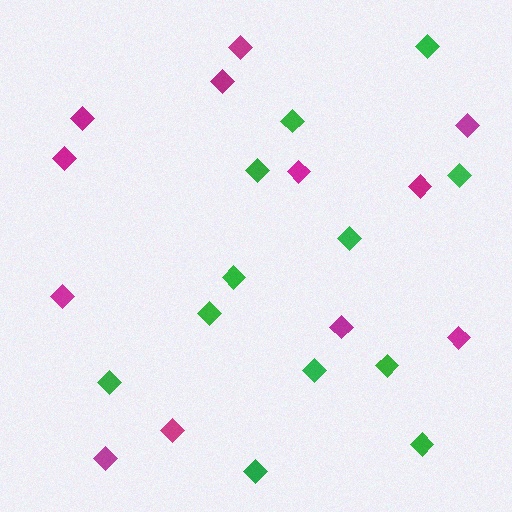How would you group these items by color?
There are 2 groups: one group of green diamonds (12) and one group of magenta diamonds (12).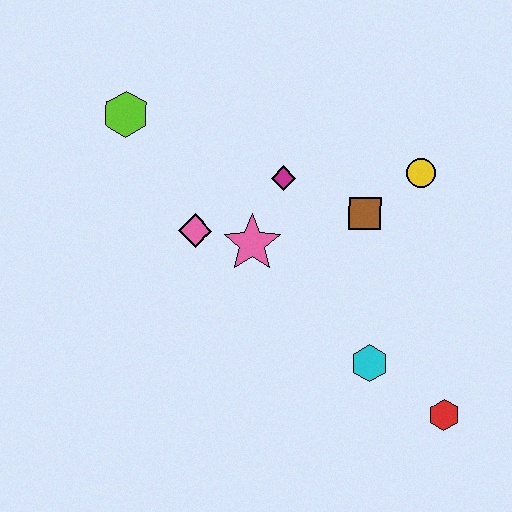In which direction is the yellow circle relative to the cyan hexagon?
The yellow circle is above the cyan hexagon.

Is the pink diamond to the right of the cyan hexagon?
No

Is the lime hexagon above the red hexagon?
Yes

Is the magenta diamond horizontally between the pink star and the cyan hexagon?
Yes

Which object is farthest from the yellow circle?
The lime hexagon is farthest from the yellow circle.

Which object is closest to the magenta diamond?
The pink star is closest to the magenta diamond.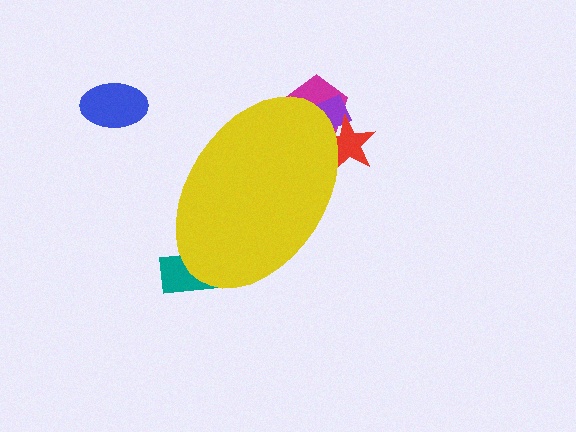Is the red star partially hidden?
Yes, the red star is partially hidden behind the yellow ellipse.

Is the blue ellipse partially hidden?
No, the blue ellipse is fully visible.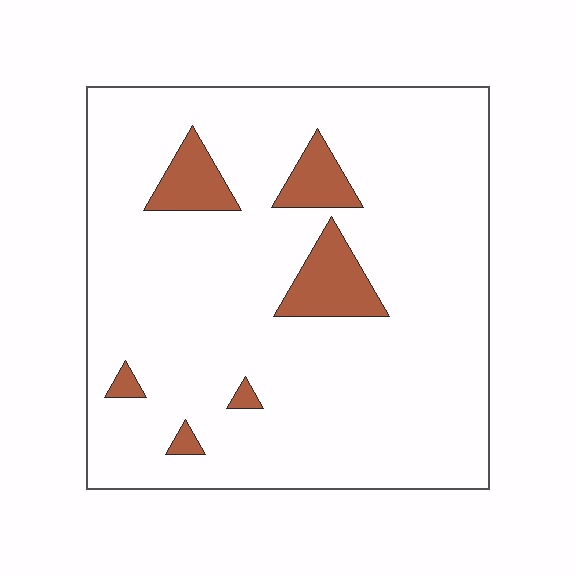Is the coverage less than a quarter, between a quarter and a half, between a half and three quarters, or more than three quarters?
Less than a quarter.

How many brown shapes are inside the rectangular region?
6.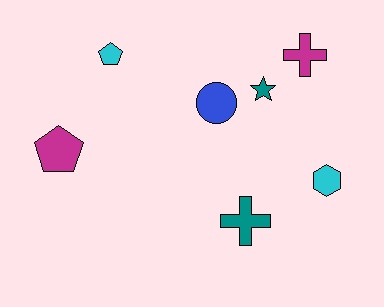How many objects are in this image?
There are 7 objects.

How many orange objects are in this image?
There are no orange objects.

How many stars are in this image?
There is 1 star.